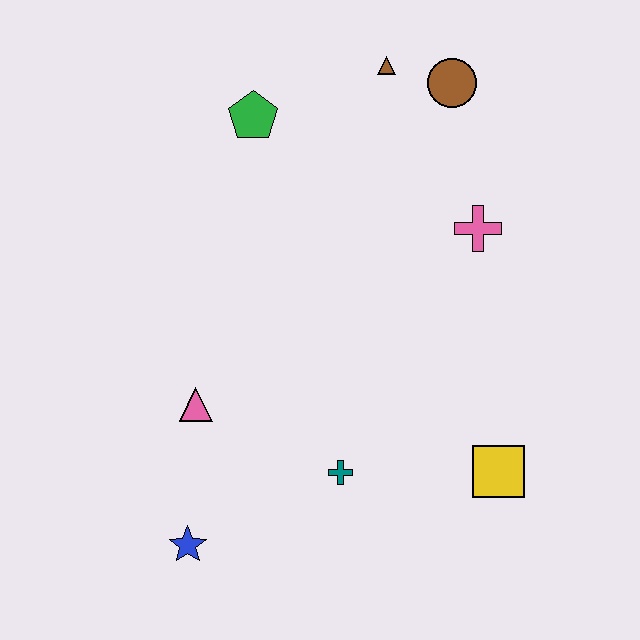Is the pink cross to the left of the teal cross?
No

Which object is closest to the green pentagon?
The brown triangle is closest to the green pentagon.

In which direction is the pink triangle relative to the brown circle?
The pink triangle is below the brown circle.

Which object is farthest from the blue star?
The brown circle is farthest from the blue star.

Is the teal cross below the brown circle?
Yes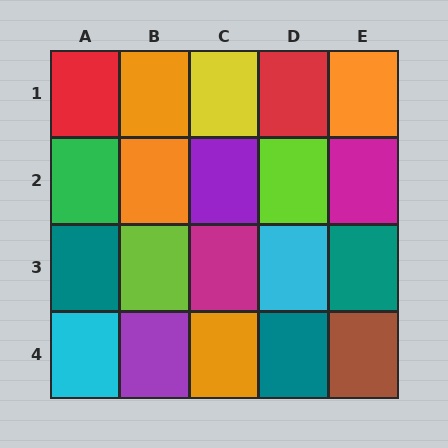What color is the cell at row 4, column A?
Cyan.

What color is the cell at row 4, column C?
Orange.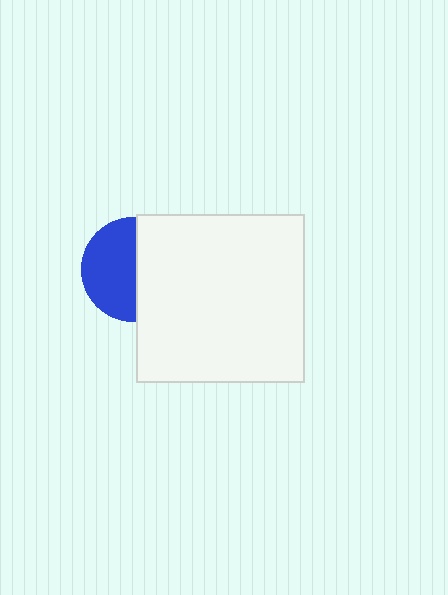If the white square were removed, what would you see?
You would see the complete blue circle.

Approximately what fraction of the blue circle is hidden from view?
Roughly 48% of the blue circle is hidden behind the white square.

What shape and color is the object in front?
The object in front is a white square.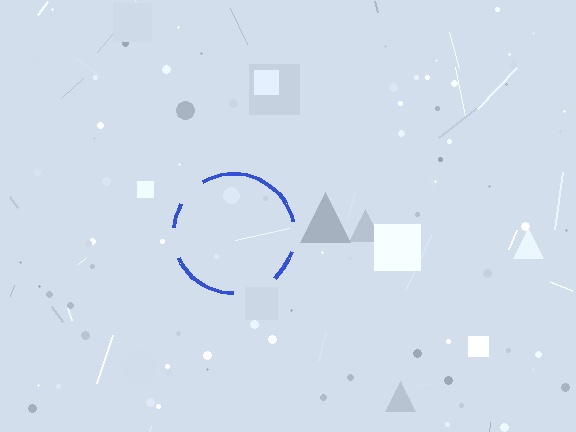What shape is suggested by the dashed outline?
The dashed outline suggests a circle.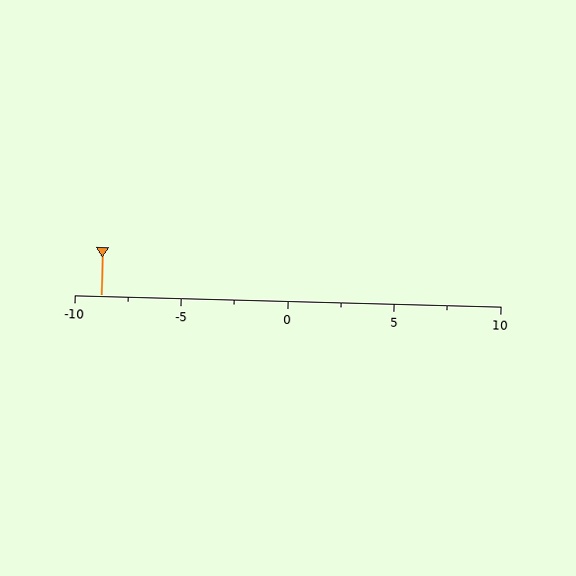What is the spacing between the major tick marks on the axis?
The major ticks are spaced 5 apart.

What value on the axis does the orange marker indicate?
The marker indicates approximately -8.8.